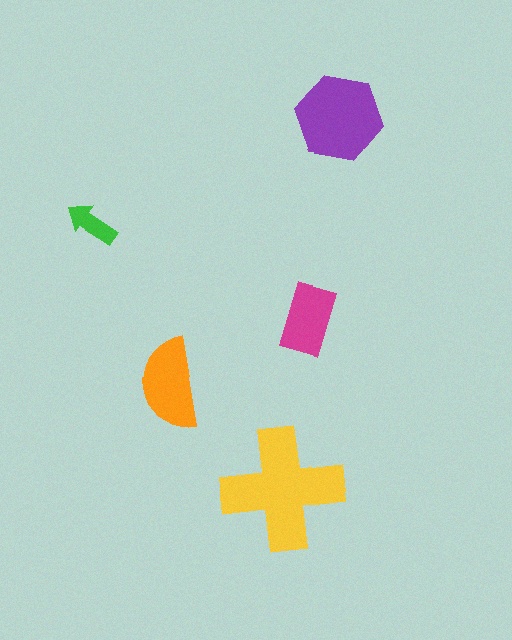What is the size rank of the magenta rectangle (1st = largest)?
4th.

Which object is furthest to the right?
The purple hexagon is rightmost.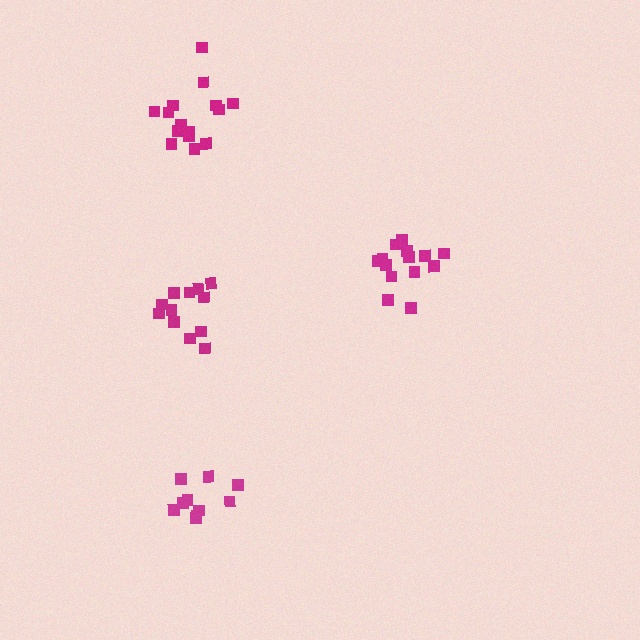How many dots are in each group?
Group 1: 14 dots, Group 2: 15 dots, Group 3: 12 dots, Group 4: 10 dots (51 total).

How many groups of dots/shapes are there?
There are 4 groups.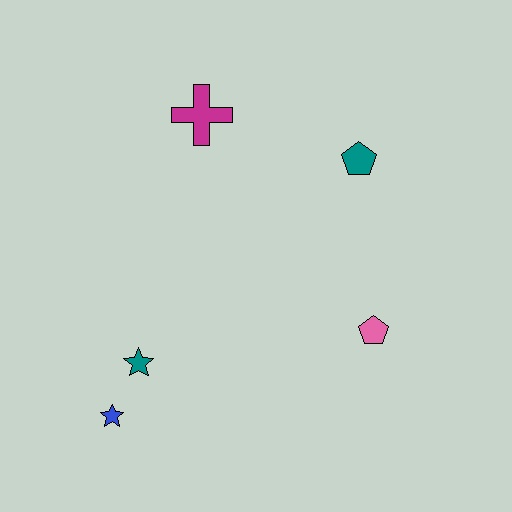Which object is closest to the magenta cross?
The teal pentagon is closest to the magenta cross.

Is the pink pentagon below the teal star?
No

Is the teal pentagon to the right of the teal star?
Yes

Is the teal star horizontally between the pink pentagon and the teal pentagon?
No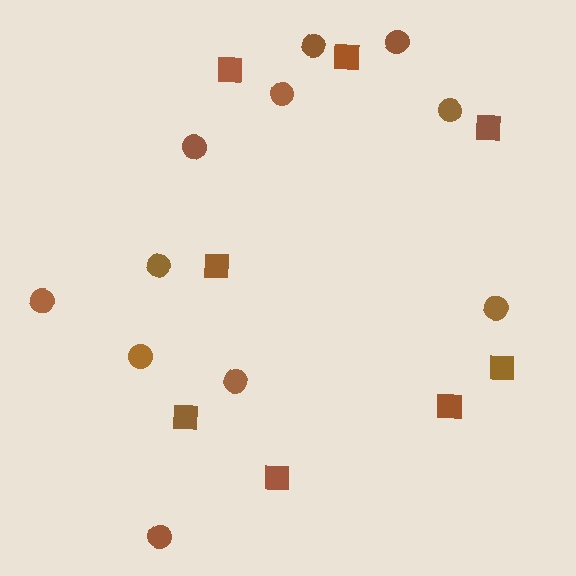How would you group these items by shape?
There are 2 groups: one group of circles (11) and one group of squares (8).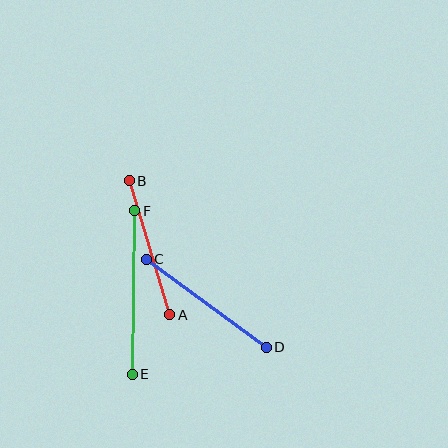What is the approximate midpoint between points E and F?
The midpoint is at approximately (133, 292) pixels.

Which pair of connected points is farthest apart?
Points E and F are farthest apart.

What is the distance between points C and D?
The distance is approximately 149 pixels.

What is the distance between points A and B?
The distance is approximately 140 pixels.